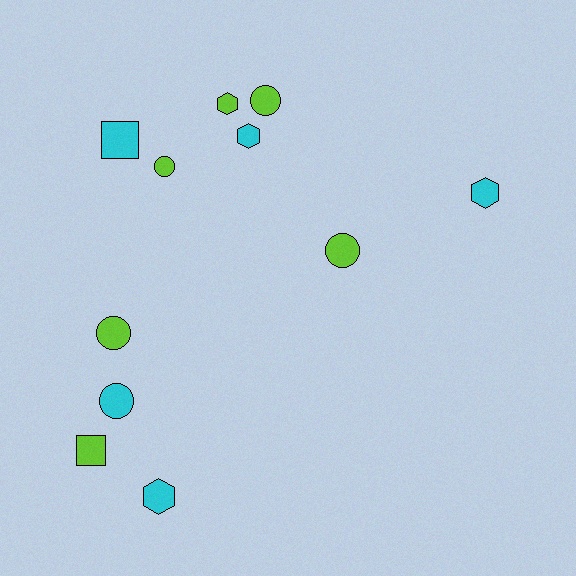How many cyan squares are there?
There is 1 cyan square.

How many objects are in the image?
There are 11 objects.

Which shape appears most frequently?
Circle, with 5 objects.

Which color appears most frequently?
Lime, with 6 objects.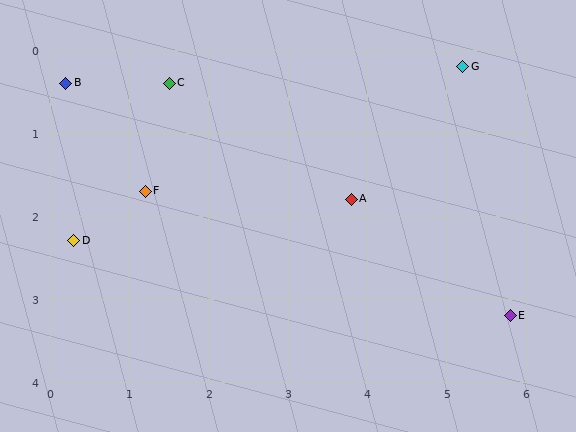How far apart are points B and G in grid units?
Points B and G are about 5.0 grid units apart.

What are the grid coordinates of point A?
Point A is at approximately (3.8, 1.8).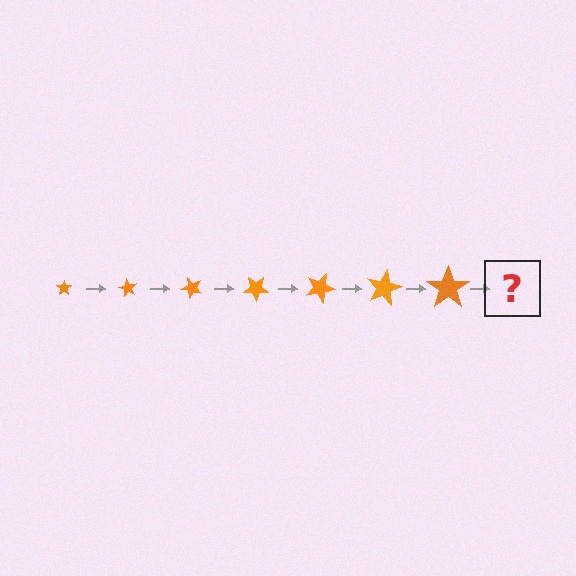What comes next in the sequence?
The next element should be a star, larger than the previous one and rotated 420 degrees from the start.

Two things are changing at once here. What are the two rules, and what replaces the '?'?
The two rules are that the star grows larger each step and it rotates 60 degrees each step. The '?' should be a star, larger than the previous one and rotated 420 degrees from the start.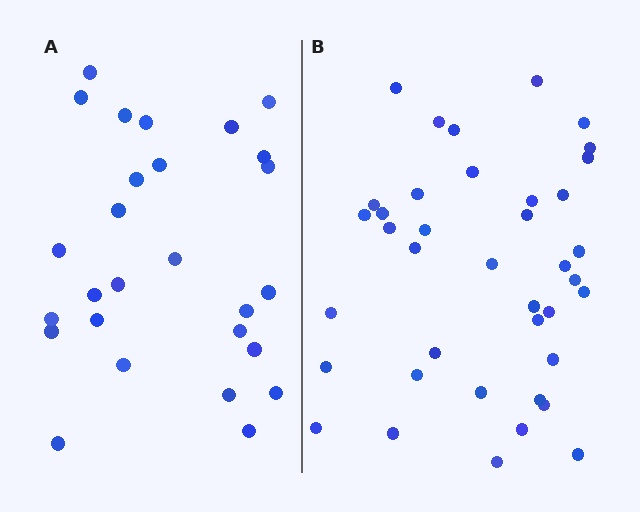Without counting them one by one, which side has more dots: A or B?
Region B (the right region) has more dots.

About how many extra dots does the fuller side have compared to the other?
Region B has roughly 12 or so more dots than region A.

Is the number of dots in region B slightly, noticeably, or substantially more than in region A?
Region B has noticeably more, but not dramatically so. The ratio is roughly 1.4 to 1.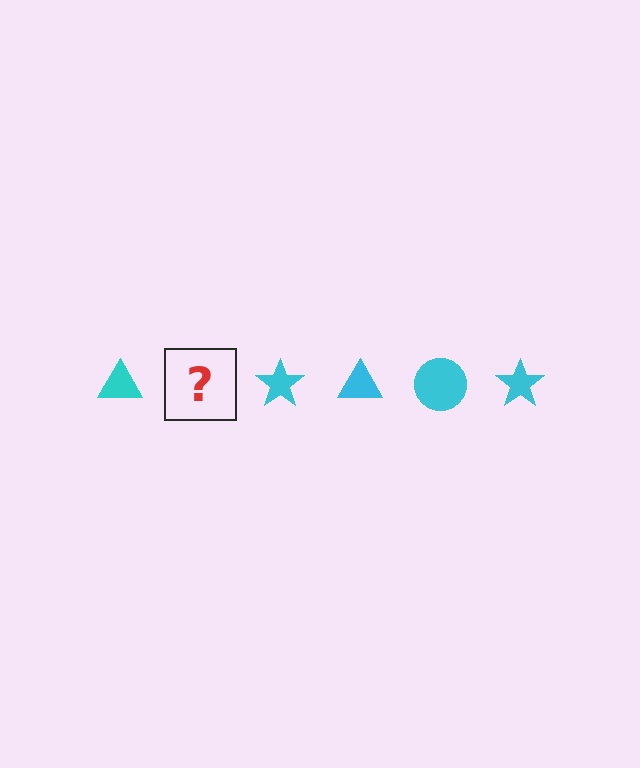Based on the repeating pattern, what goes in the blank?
The blank should be a cyan circle.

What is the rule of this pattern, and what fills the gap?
The rule is that the pattern cycles through triangle, circle, star shapes in cyan. The gap should be filled with a cyan circle.